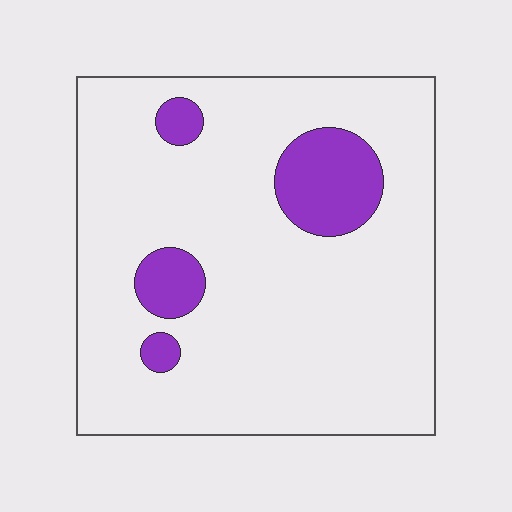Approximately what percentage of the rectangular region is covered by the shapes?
Approximately 15%.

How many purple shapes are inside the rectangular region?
4.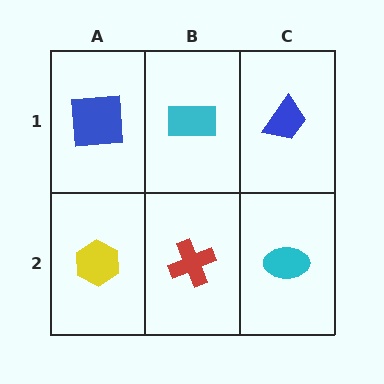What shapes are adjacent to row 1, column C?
A cyan ellipse (row 2, column C), a cyan rectangle (row 1, column B).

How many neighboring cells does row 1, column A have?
2.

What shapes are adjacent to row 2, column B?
A cyan rectangle (row 1, column B), a yellow hexagon (row 2, column A), a cyan ellipse (row 2, column C).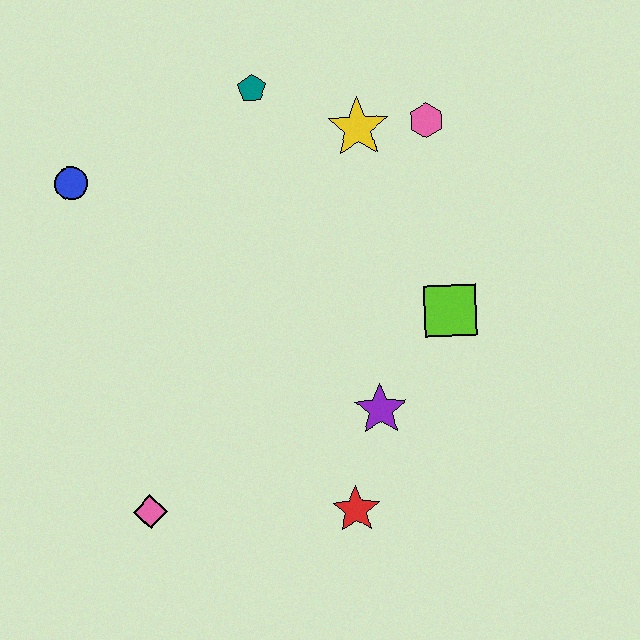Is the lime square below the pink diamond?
No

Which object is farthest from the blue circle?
The red star is farthest from the blue circle.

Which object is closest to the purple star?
The red star is closest to the purple star.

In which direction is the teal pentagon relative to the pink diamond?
The teal pentagon is above the pink diamond.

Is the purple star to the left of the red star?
No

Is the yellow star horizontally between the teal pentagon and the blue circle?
No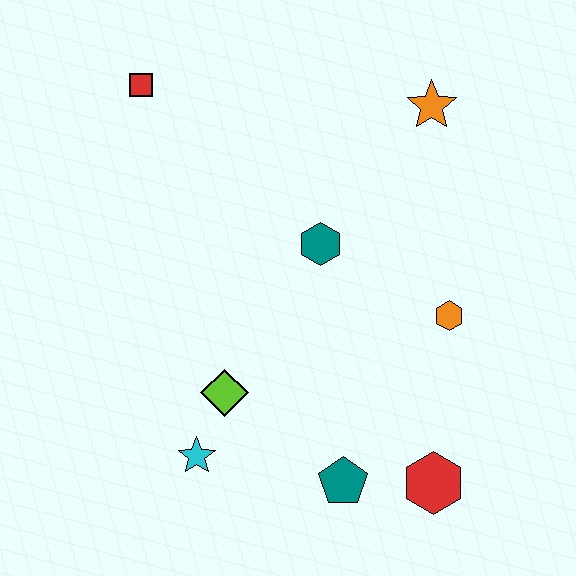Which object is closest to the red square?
The teal hexagon is closest to the red square.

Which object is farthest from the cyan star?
The orange star is farthest from the cyan star.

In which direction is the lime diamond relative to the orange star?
The lime diamond is below the orange star.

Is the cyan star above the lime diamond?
No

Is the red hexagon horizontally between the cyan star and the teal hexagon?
No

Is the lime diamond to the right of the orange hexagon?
No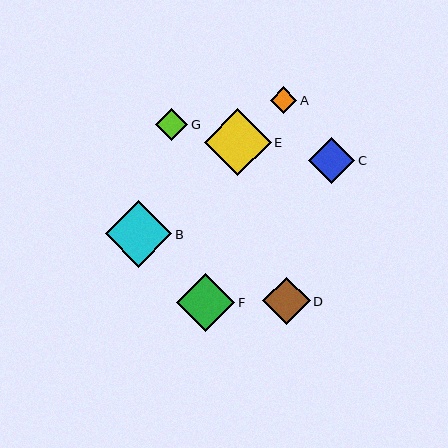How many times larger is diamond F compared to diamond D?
Diamond F is approximately 1.2 times the size of diamond D.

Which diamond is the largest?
Diamond E is the largest with a size of approximately 67 pixels.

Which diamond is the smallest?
Diamond A is the smallest with a size of approximately 27 pixels.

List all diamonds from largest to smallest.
From largest to smallest: E, B, F, D, C, G, A.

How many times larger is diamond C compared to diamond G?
Diamond C is approximately 1.5 times the size of diamond G.